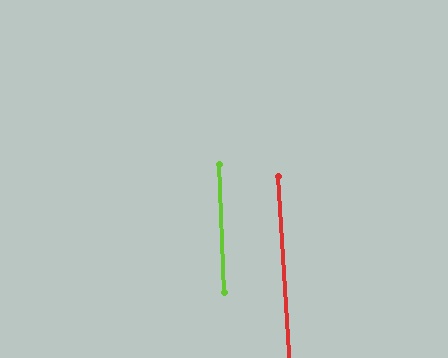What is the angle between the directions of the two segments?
Approximately 2 degrees.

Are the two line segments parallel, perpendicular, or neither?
Parallel — their directions differ by only 1.5°.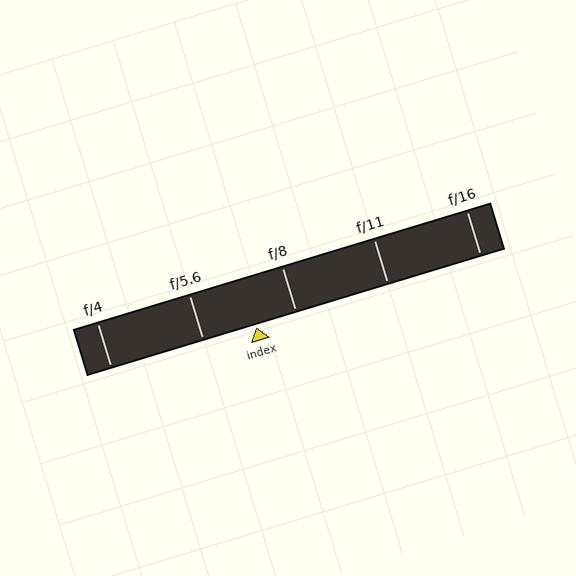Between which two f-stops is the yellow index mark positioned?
The index mark is between f/5.6 and f/8.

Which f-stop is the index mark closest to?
The index mark is closest to f/8.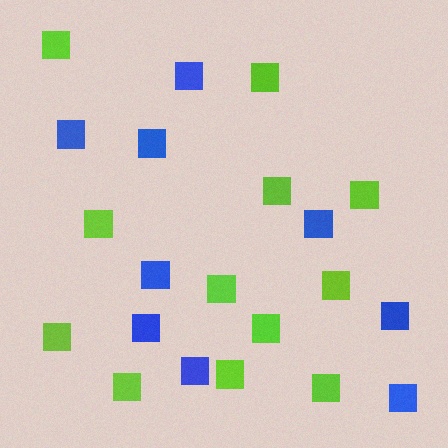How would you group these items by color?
There are 2 groups: one group of blue squares (9) and one group of lime squares (12).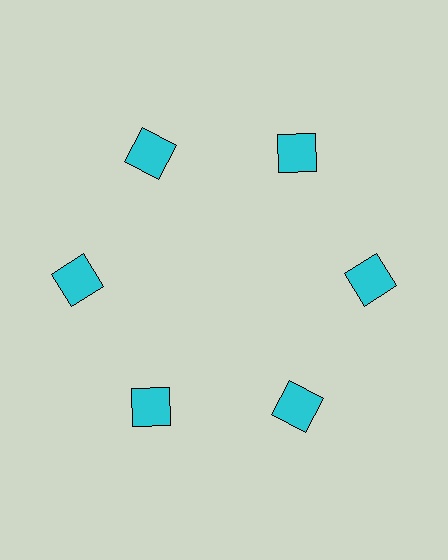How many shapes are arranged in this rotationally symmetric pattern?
There are 6 shapes, arranged in 6 groups of 1.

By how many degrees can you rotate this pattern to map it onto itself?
The pattern maps onto itself every 60 degrees of rotation.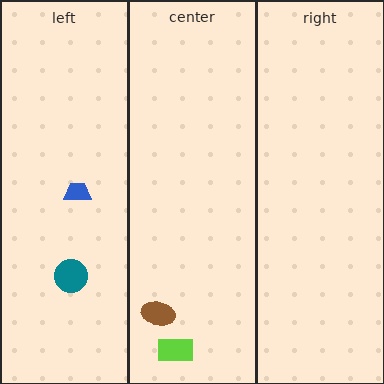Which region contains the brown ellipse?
The center region.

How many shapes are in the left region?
2.